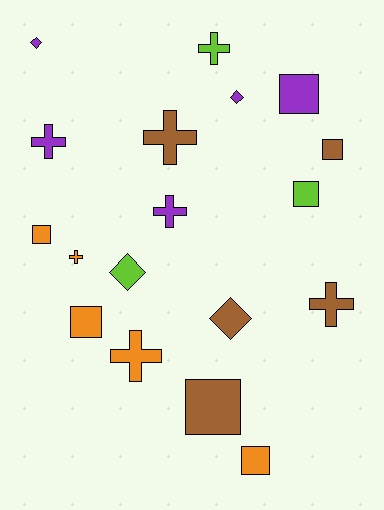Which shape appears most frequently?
Cross, with 7 objects.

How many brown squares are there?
There are 2 brown squares.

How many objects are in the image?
There are 18 objects.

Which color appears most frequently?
Orange, with 5 objects.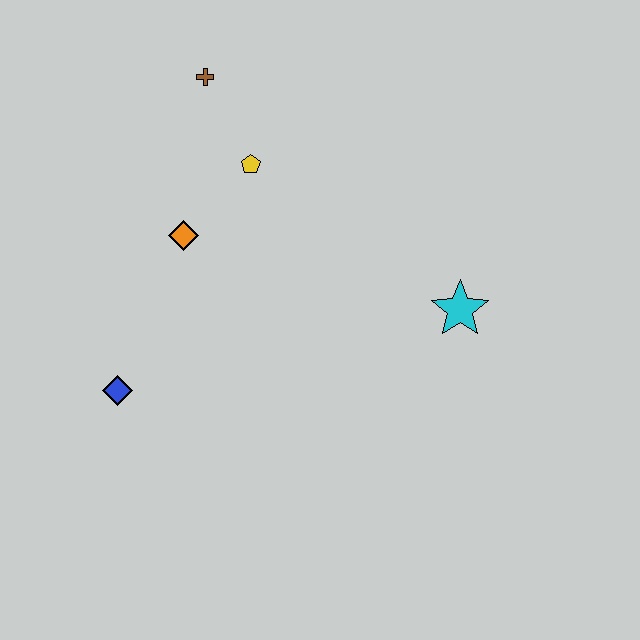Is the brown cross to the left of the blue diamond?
No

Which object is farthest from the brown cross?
The cyan star is farthest from the brown cross.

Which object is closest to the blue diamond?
The orange diamond is closest to the blue diamond.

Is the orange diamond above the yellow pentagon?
No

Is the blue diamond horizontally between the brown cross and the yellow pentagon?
No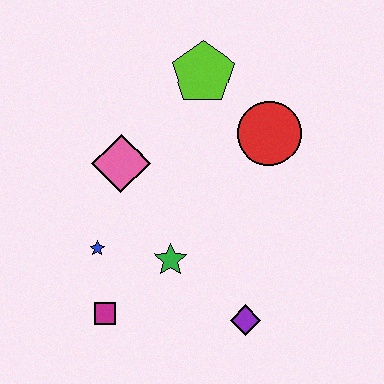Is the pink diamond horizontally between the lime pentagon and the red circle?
No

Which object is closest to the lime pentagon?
The red circle is closest to the lime pentagon.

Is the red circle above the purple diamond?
Yes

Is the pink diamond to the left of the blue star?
No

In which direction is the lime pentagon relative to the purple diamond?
The lime pentagon is above the purple diamond.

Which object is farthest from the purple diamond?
The lime pentagon is farthest from the purple diamond.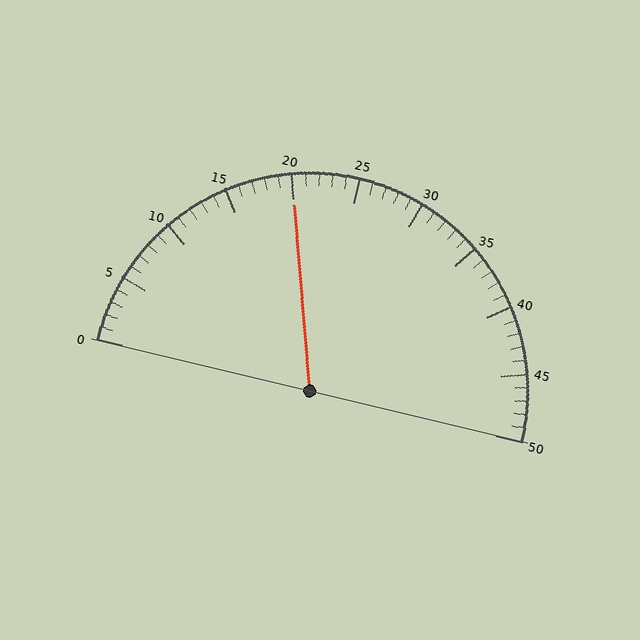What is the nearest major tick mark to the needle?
The nearest major tick mark is 20.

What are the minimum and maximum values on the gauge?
The gauge ranges from 0 to 50.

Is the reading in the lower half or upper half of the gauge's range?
The reading is in the lower half of the range (0 to 50).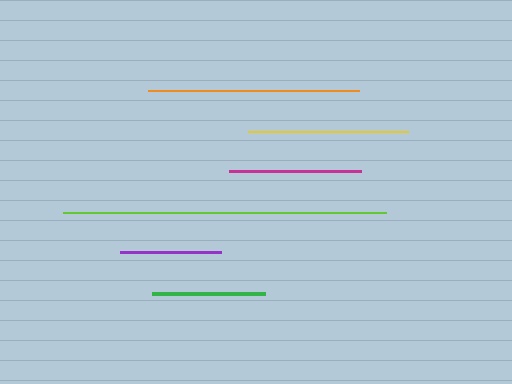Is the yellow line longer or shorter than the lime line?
The lime line is longer than the yellow line.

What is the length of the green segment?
The green segment is approximately 113 pixels long.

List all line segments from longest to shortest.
From longest to shortest: lime, orange, yellow, magenta, green, purple.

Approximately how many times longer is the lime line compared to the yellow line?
The lime line is approximately 2.0 times the length of the yellow line.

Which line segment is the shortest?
The purple line is the shortest at approximately 101 pixels.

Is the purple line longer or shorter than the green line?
The green line is longer than the purple line.